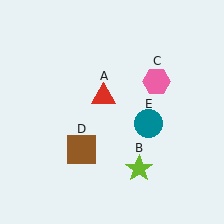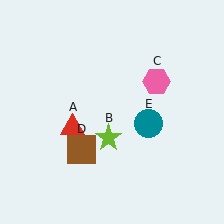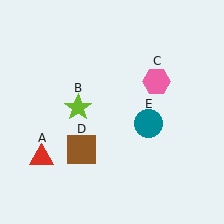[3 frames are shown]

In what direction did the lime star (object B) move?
The lime star (object B) moved up and to the left.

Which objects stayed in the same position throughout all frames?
Pink hexagon (object C) and brown square (object D) and teal circle (object E) remained stationary.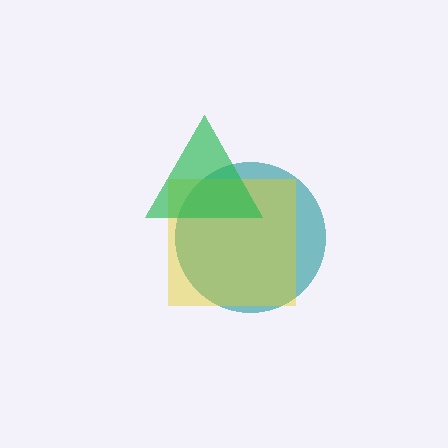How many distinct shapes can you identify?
There are 3 distinct shapes: a teal circle, a yellow square, a green triangle.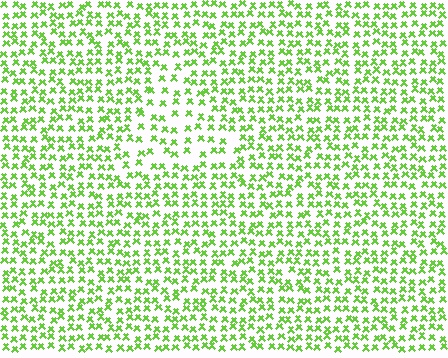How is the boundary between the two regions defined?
The boundary is defined by a change in element density (approximately 1.6x ratio). All elements are the same color, size, and shape.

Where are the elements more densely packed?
The elements are more densely packed outside the triangle boundary.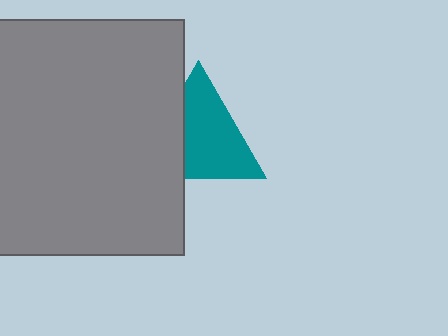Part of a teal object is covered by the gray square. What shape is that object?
It is a triangle.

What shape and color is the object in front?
The object in front is a gray square.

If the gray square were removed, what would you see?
You would see the complete teal triangle.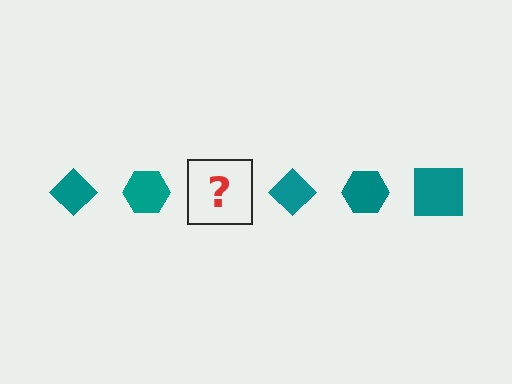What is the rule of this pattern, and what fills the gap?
The rule is that the pattern cycles through diamond, hexagon, square shapes in teal. The gap should be filled with a teal square.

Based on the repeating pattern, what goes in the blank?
The blank should be a teal square.